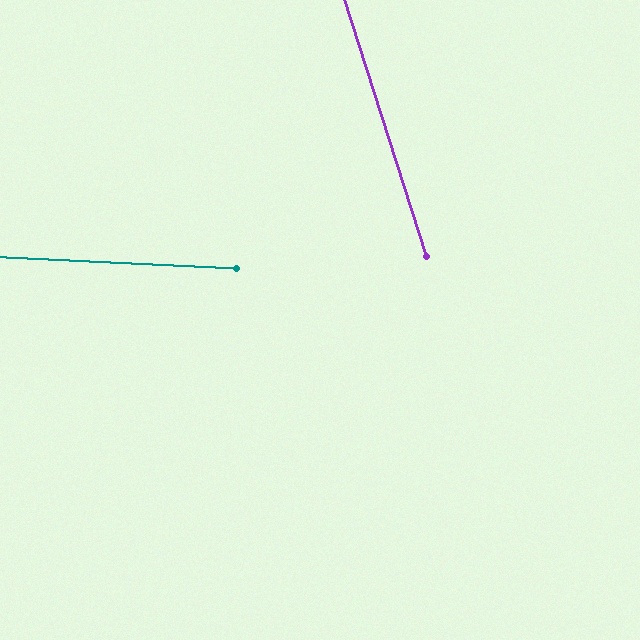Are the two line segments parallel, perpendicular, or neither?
Neither parallel nor perpendicular — they differ by about 70°.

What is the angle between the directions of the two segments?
Approximately 70 degrees.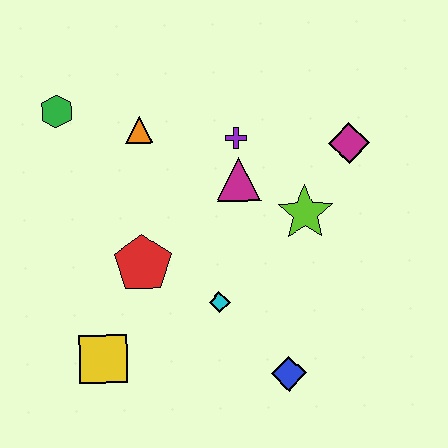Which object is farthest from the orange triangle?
The blue diamond is farthest from the orange triangle.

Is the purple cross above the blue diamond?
Yes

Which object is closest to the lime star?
The magenta triangle is closest to the lime star.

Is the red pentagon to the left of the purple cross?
Yes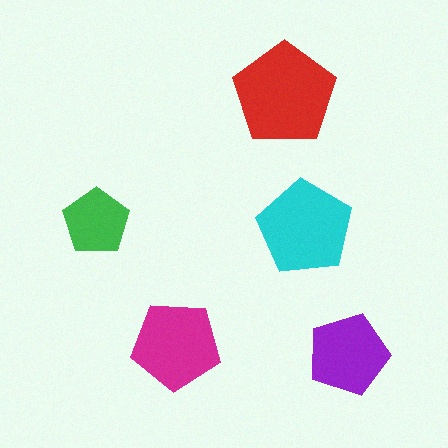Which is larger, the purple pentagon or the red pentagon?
The red one.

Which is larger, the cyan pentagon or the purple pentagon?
The cyan one.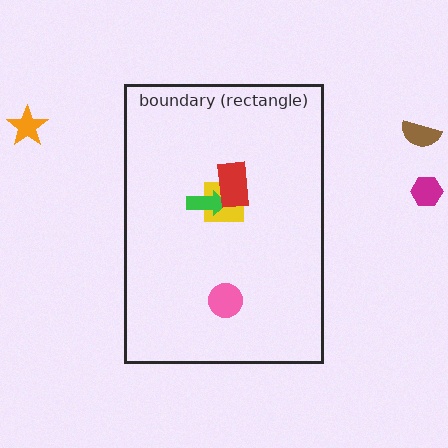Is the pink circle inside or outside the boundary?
Inside.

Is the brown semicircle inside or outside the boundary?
Outside.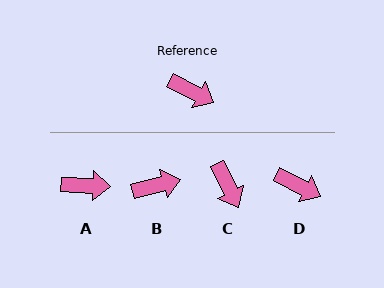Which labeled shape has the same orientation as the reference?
D.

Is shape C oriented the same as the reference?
No, it is off by about 37 degrees.